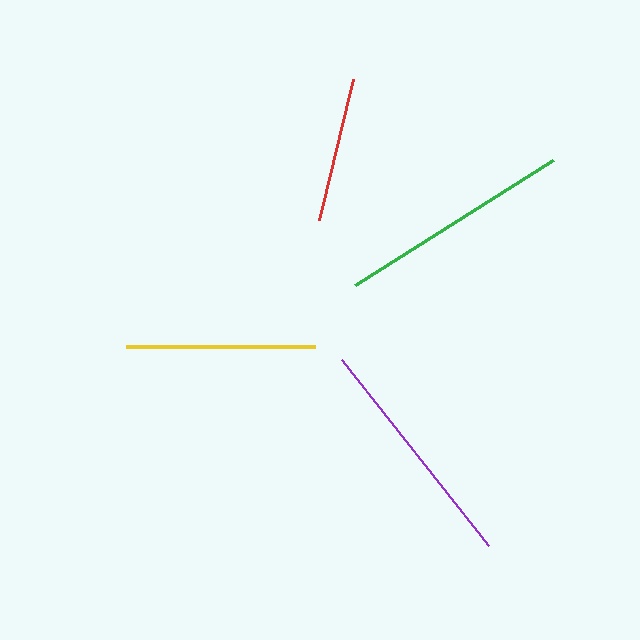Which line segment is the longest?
The purple line is the longest at approximately 237 pixels.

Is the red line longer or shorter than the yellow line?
The yellow line is longer than the red line.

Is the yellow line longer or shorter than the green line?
The green line is longer than the yellow line.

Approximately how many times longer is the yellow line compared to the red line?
The yellow line is approximately 1.3 times the length of the red line.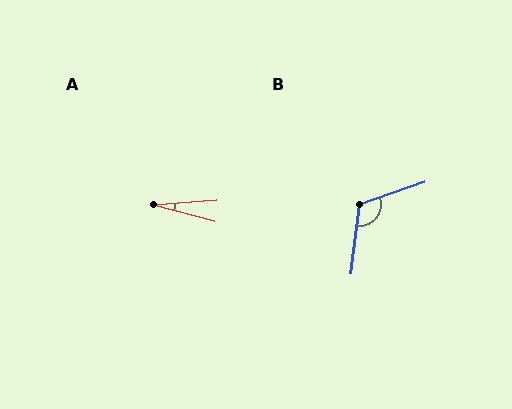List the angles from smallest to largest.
A (19°), B (117°).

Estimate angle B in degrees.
Approximately 117 degrees.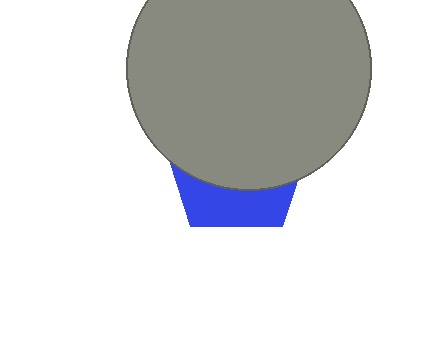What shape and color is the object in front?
The object in front is a gray circle.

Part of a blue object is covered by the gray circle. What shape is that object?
It is a pentagon.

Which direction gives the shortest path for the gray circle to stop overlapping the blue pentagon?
Moving up gives the shortest separation.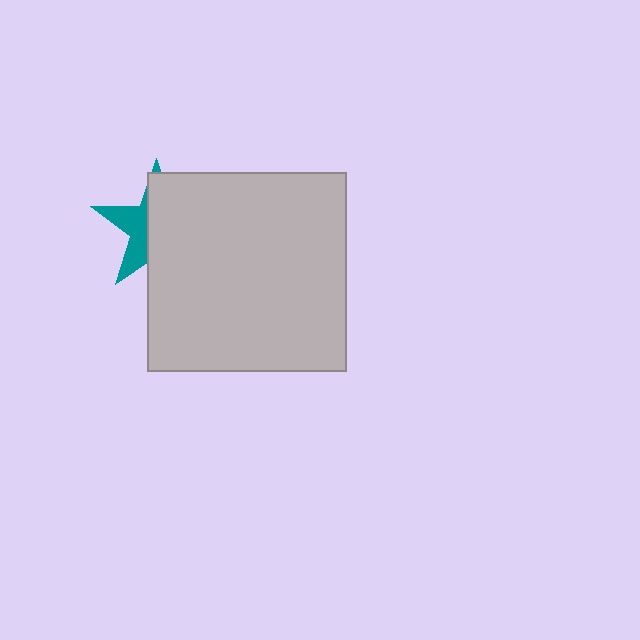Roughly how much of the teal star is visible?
A small part of it is visible (roughly 37%).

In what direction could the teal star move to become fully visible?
The teal star could move left. That would shift it out from behind the light gray square entirely.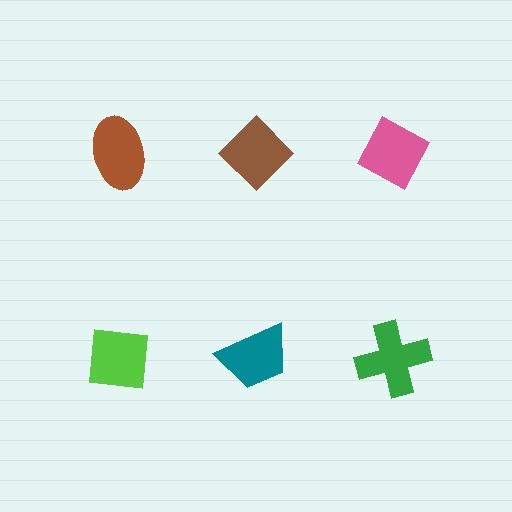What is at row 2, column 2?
A teal trapezoid.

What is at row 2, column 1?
A lime square.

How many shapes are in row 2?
3 shapes.